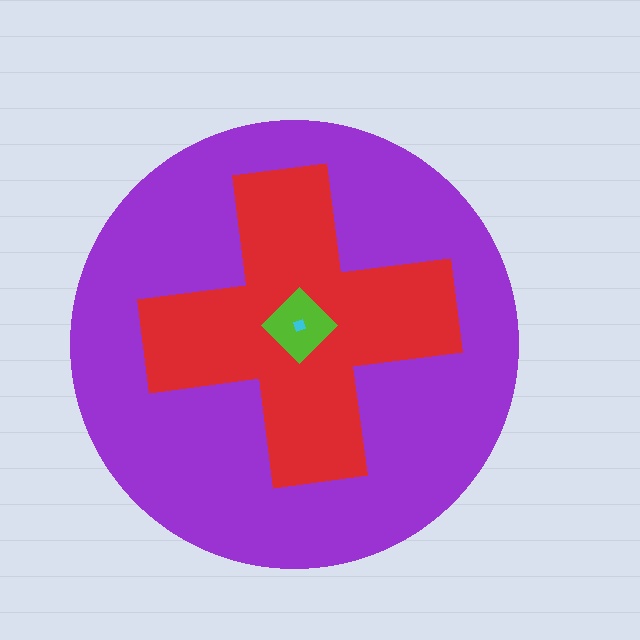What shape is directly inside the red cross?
The lime diamond.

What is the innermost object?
The cyan diamond.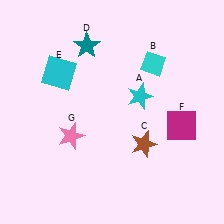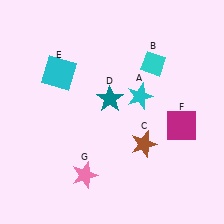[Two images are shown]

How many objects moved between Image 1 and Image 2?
2 objects moved between the two images.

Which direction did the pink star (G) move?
The pink star (G) moved down.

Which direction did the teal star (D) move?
The teal star (D) moved down.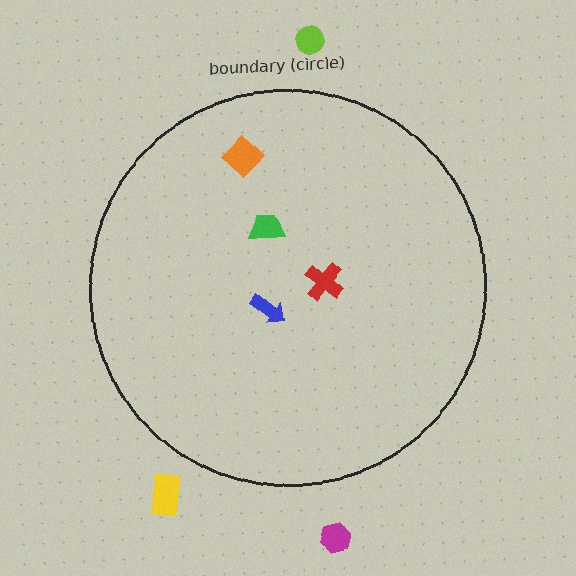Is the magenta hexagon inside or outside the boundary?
Outside.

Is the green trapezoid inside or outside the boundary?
Inside.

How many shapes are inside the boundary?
4 inside, 3 outside.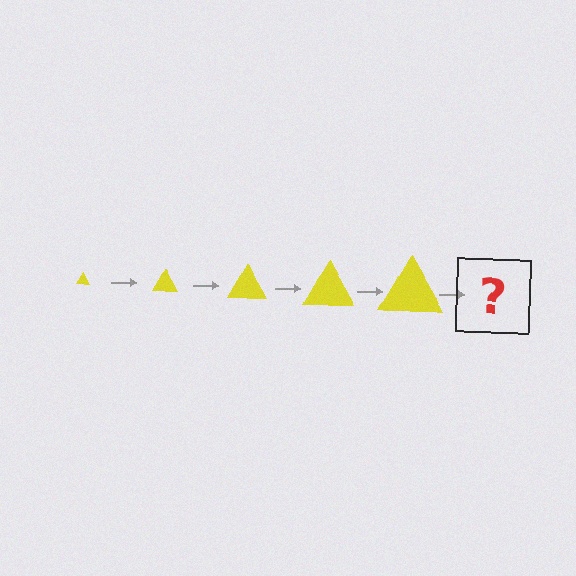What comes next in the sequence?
The next element should be a yellow triangle, larger than the previous one.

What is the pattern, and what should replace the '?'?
The pattern is that the triangle gets progressively larger each step. The '?' should be a yellow triangle, larger than the previous one.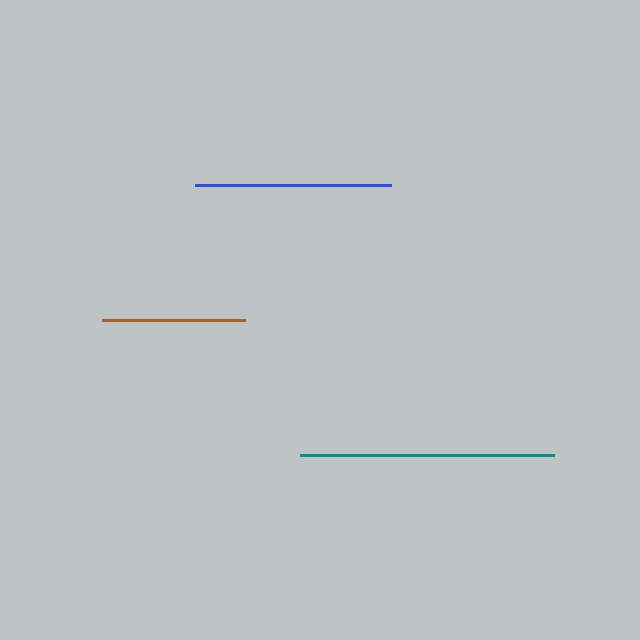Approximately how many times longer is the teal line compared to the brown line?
The teal line is approximately 1.8 times the length of the brown line.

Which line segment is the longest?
The teal line is the longest at approximately 255 pixels.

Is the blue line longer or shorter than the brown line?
The blue line is longer than the brown line.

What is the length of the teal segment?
The teal segment is approximately 255 pixels long.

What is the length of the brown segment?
The brown segment is approximately 143 pixels long.